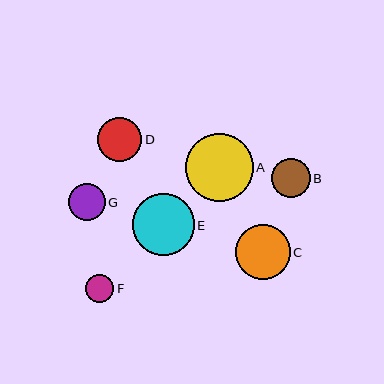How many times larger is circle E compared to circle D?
Circle E is approximately 1.4 times the size of circle D.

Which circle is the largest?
Circle A is the largest with a size of approximately 68 pixels.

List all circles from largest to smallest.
From largest to smallest: A, E, C, D, B, G, F.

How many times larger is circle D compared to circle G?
Circle D is approximately 1.2 times the size of circle G.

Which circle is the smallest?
Circle F is the smallest with a size of approximately 28 pixels.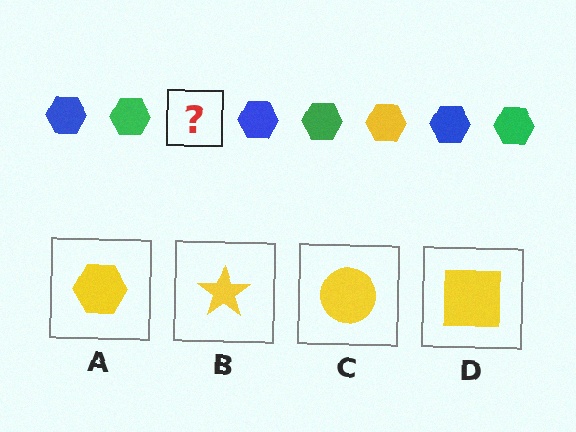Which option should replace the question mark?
Option A.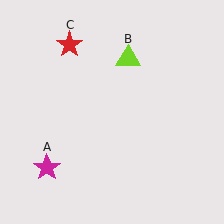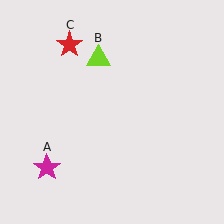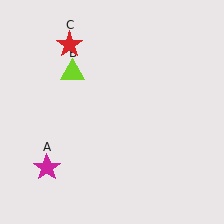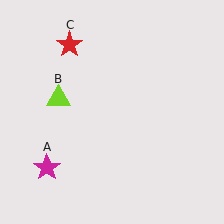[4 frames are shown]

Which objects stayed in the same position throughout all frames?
Magenta star (object A) and red star (object C) remained stationary.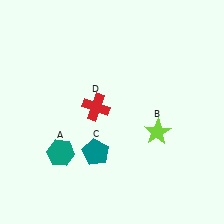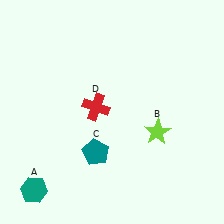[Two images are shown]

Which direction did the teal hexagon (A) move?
The teal hexagon (A) moved down.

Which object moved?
The teal hexagon (A) moved down.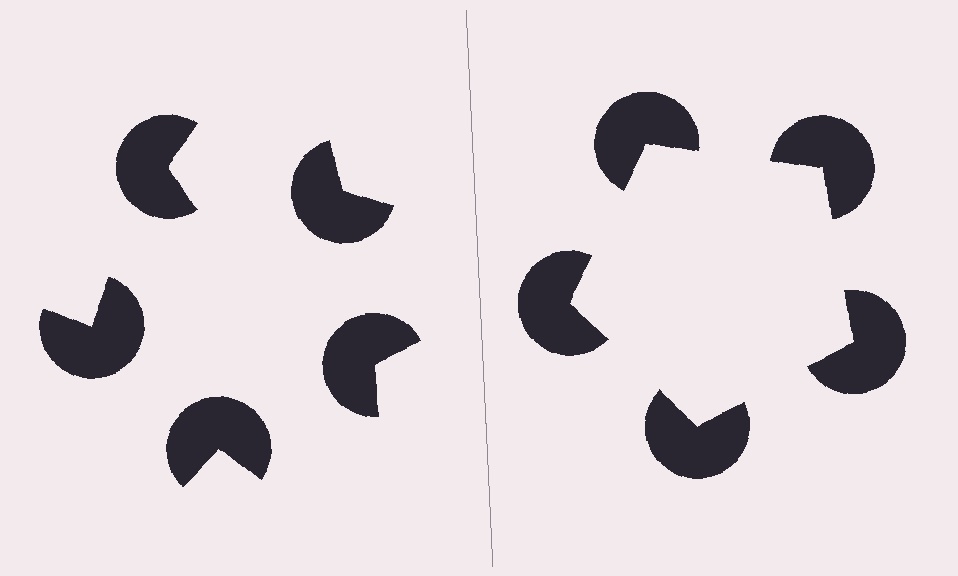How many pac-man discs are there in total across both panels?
10 — 5 on each side.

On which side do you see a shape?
An illusory pentagon appears on the right side. On the left side the wedge cuts are rotated, so no coherent shape forms.